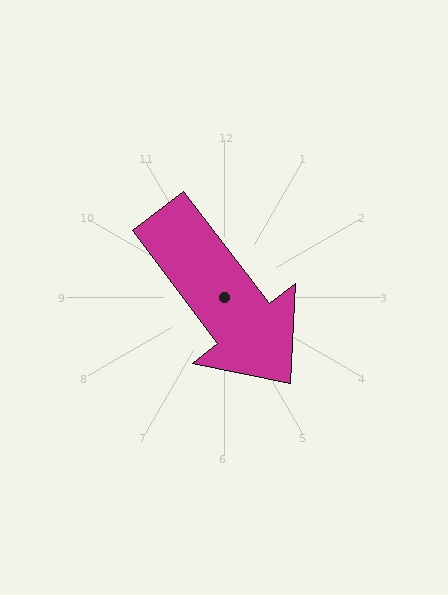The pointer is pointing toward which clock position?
Roughly 5 o'clock.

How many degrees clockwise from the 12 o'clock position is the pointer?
Approximately 143 degrees.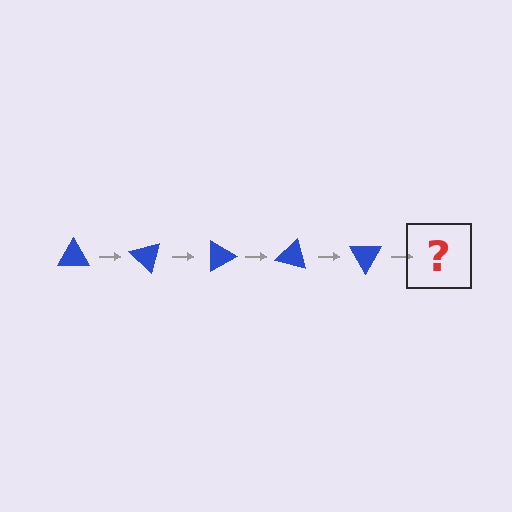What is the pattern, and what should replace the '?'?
The pattern is that the triangle rotates 45 degrees each step. The '?' should be a blue triangle rotated 225 degrees.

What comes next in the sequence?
The next element should be a blue triangle rotated 225 degrees.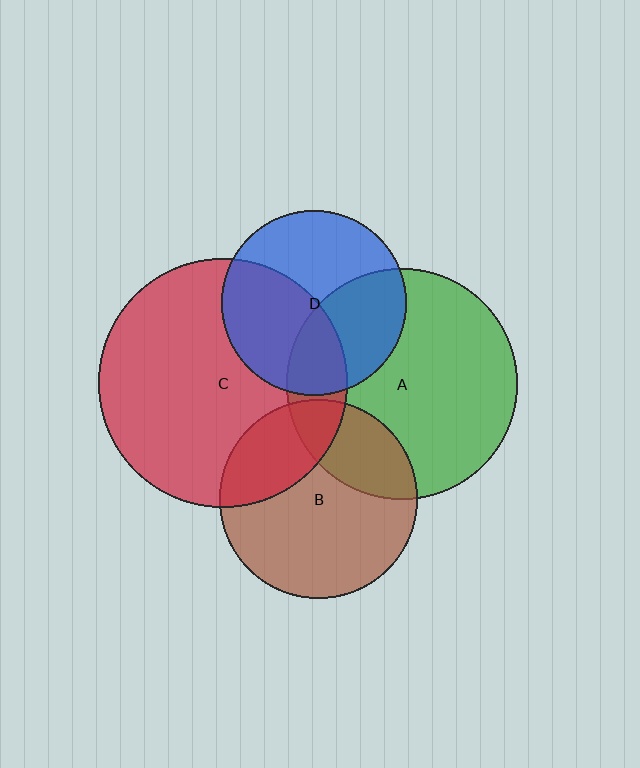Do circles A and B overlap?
Yes.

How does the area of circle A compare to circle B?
Approximately 1.4 times.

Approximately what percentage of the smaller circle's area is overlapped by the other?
Approximately 25%.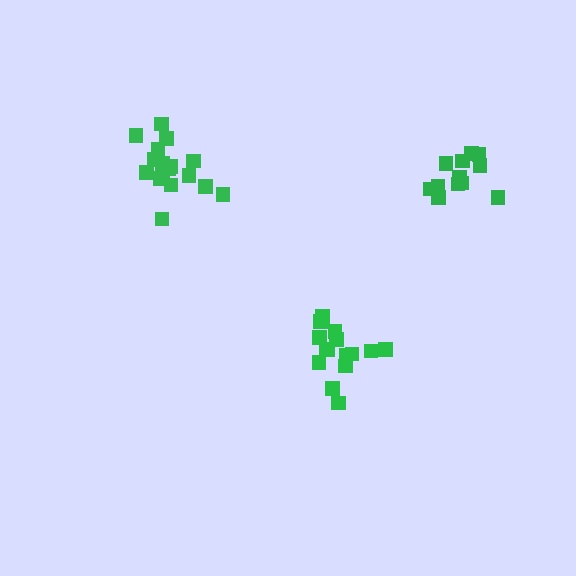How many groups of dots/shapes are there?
There are 3 groups.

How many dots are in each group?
Group 1: 15 dots, Group 2: 17 dots, Group 3: 12 dots (44 total).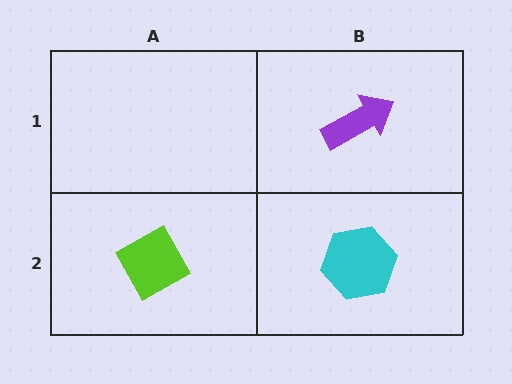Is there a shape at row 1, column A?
No, that cell is empty.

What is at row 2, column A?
A lime diamond.